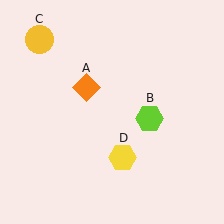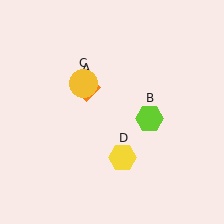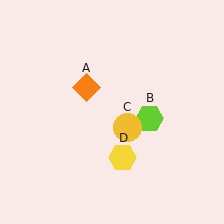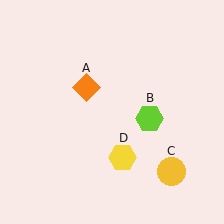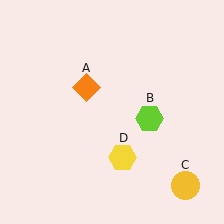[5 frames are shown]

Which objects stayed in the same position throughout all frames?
Orange diamond (object A) and lime hexagon (object B) and yellow hexagon (object D) remained stationary.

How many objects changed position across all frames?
1 object changed position: yellow circle (object C).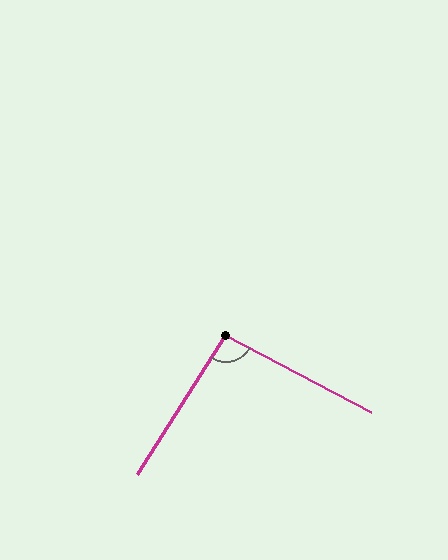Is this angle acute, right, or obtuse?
It is approximately a right angle.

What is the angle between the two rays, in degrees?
Approximately 94 degrees.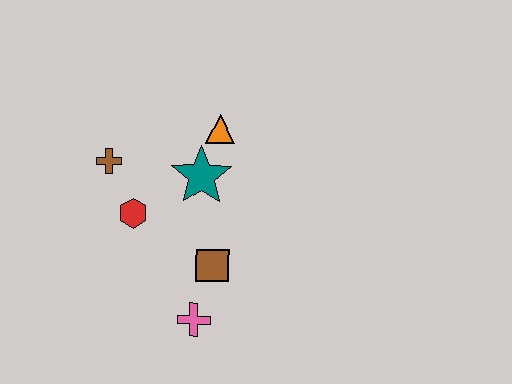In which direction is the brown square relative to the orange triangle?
The brown square is below the orange triangle.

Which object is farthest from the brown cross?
The pink cross is farthest from the brown cross.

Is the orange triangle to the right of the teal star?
Yes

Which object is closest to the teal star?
The orange triangle is closest to the teal star.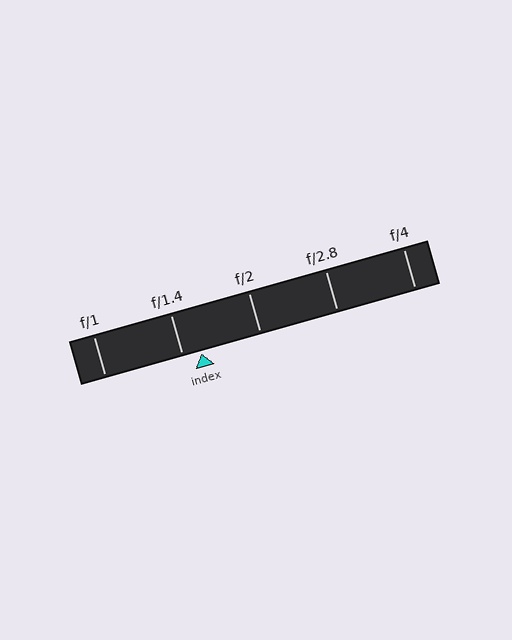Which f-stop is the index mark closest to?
The index mark is closest to f/1.4.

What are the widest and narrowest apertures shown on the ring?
The widest aperture shown is f/1 and the narrowest is f/4.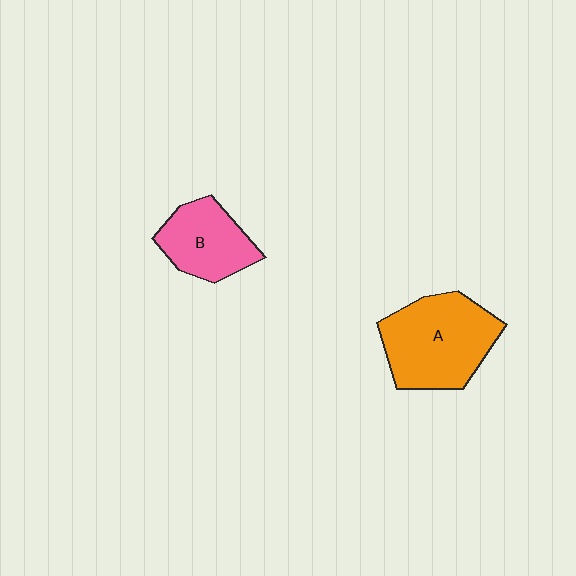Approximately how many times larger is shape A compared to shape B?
Approximately 1.5 times.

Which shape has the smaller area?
Shape B (pink).